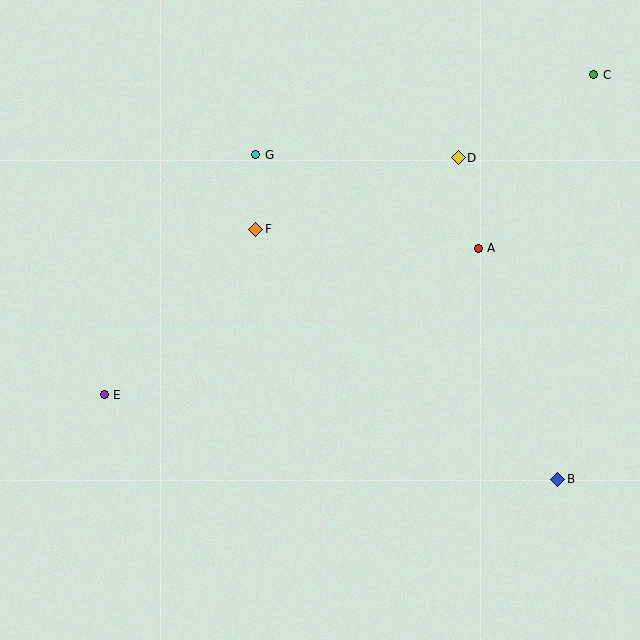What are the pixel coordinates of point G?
Point G is at (256, 155).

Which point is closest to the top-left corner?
Point G is closest to the top-left corner.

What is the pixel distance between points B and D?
The distance between B and D is 337 pixels.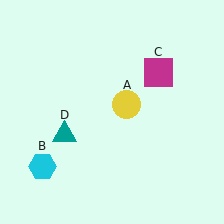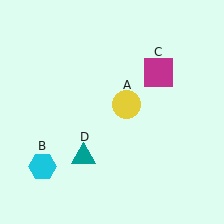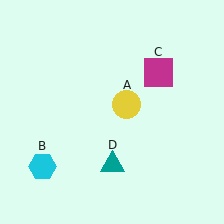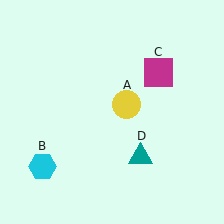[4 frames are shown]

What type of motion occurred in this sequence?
The teal triangle (object D) rotated counterclockwise around the center of the scene.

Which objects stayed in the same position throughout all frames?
Yellow circle (object A) and cyan hexagon (object B) and magenta square (object C) remained stationary.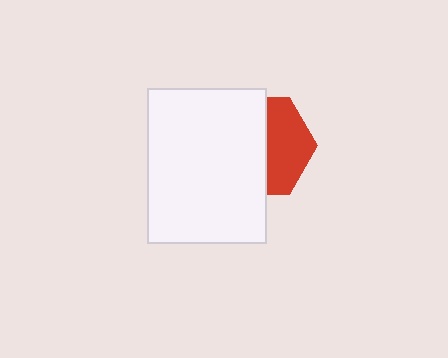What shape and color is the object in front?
The object in front is a white rectangle.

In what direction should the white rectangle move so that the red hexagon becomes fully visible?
The white rectangle should move left. That is the shortest direction to clear the overlap and leave the red hexagon fully visible.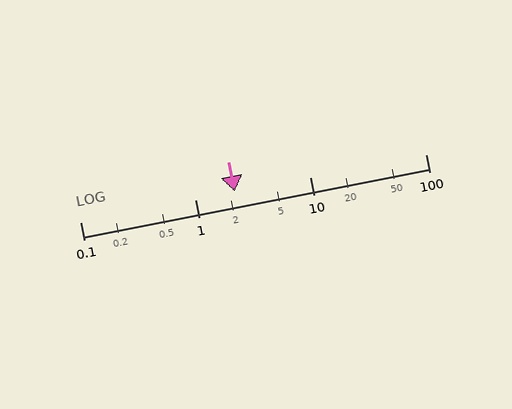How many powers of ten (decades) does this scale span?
The scale spans 3 decades, from 0.1 to 100.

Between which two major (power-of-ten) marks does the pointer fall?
The pointer is between 1 and 10.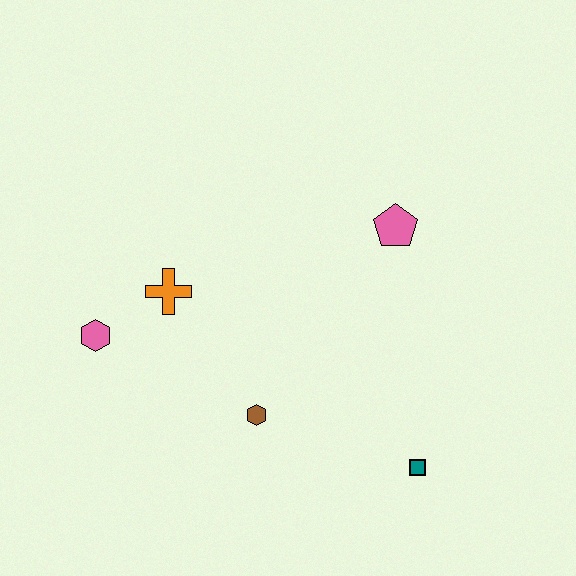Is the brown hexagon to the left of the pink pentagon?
Yes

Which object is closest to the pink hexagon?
The orange cross is closest to the pink hexagon.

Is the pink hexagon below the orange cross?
Yes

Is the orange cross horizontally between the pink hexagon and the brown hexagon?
Yes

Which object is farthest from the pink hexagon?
The teal square is farthest from the pink hexagon.